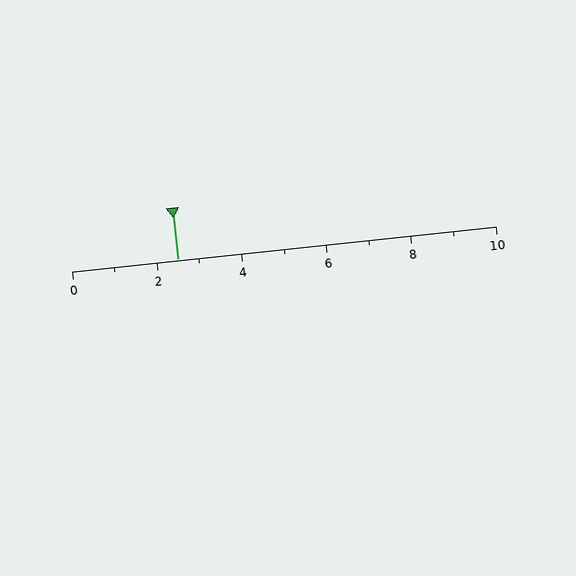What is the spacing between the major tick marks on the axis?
The major ticks are spaced 2 apart.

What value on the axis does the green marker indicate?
The marker indicates approximately 2.5.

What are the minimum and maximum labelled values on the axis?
The axis runs from 0 to 10.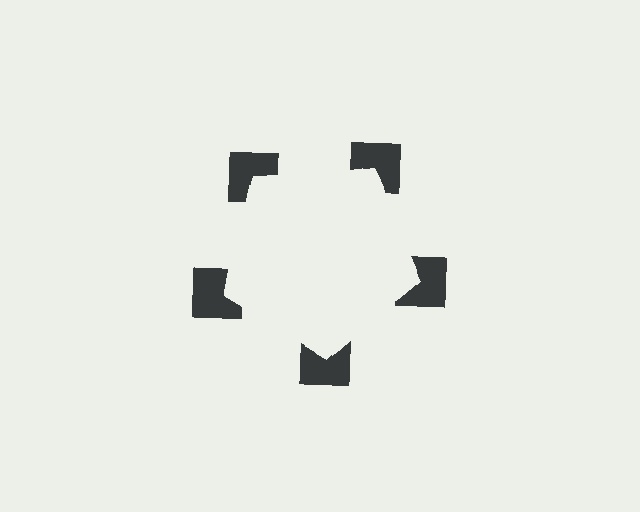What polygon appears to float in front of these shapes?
An illusory pentagon — its edges are inferred from the aligned wedge cuts in the notched squares, not physically drawn.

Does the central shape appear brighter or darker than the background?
It typically appears slightly brighter than the background, even though no actual brightness change is drawn.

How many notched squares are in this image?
There are 5 — one at each vertex of the illusory pentagon.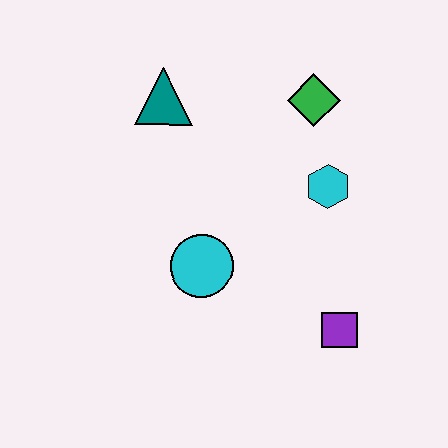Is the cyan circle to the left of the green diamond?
Yes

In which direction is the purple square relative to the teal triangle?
The purple square is below the teal triangle.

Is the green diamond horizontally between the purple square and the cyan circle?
Yes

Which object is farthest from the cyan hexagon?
The teal triangle is farthest from the cyan hexagon.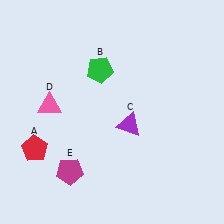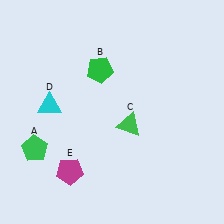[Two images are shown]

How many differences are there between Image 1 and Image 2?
There are 3 differences between the two images.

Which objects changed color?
A changed from red to green. C changed from purple to green. D changed from pink to cyan.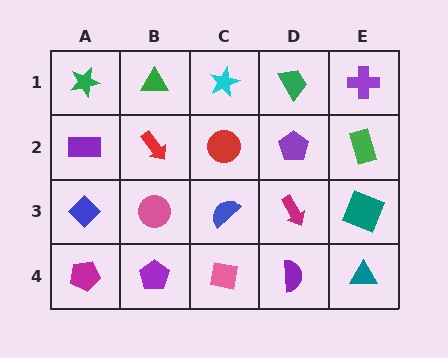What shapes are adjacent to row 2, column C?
A cyan star (row 1, column C), a blue semicircle (row 3, column C), a red arrow (row 2, column B), a purple pentagon (row 2, column D).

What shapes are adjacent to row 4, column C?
A blue semicircle (row 3, column C), a purple pentagon (row 4, column B), a purple semicircle (row 4, column D).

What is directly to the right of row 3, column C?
A magenta arrow.